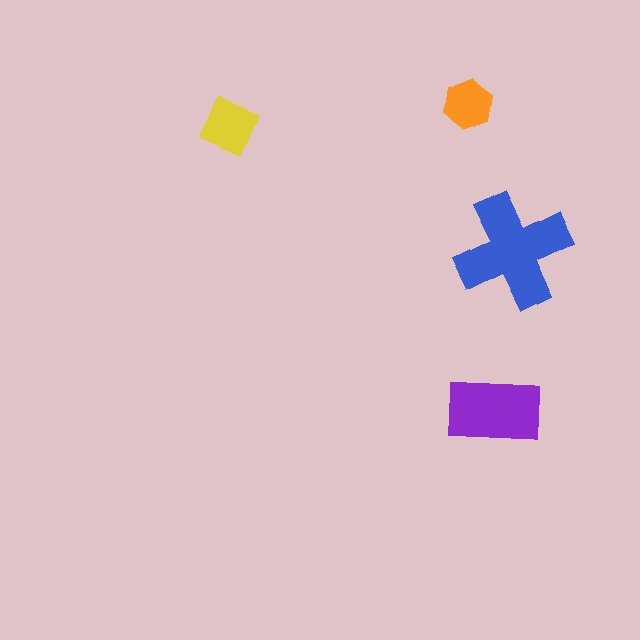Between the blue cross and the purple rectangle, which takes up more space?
The blue cross.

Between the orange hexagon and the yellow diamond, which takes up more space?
The yellow diamond.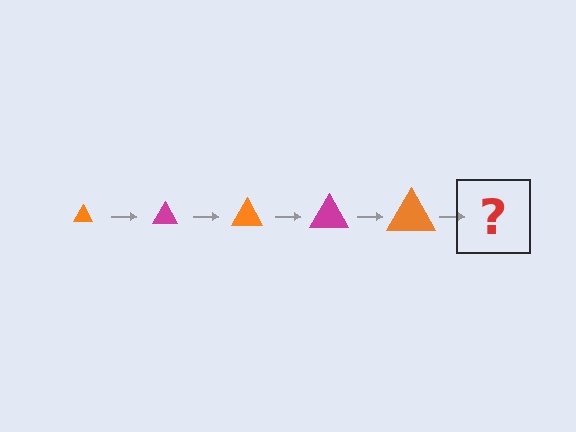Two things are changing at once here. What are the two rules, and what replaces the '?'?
The two rules are that the triangle grows larger each step and the color cycles through orange and magenta. The '?' should be a magenta triangle, larger than the previous one.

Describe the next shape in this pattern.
It should be a magenta triangle, larger than the previous one.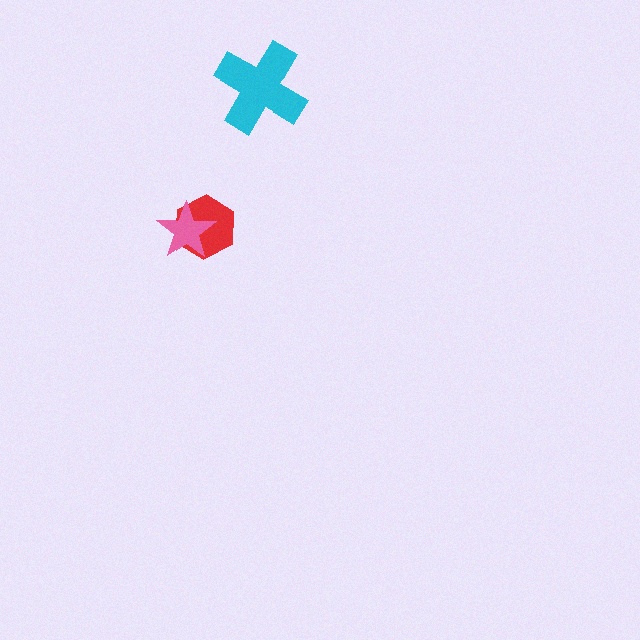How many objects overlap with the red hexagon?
1 object overlaps with the red hexagon.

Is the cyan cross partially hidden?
No, no other shape covers it.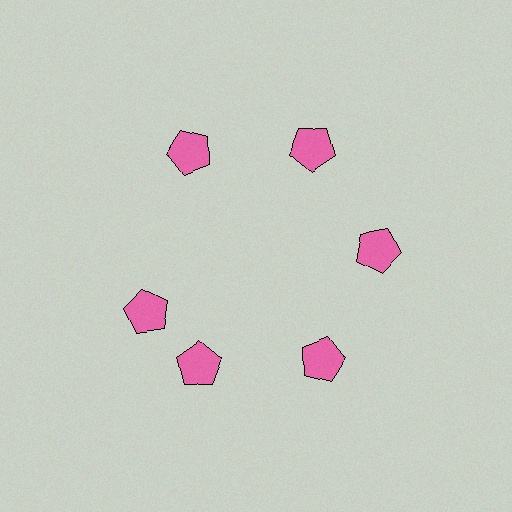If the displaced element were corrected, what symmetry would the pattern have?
It would have 6-fold rotational symmetry — the pattern would map onto itself every 60 degrees.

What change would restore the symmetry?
The symmetry would be restored by rotating it back into even spacing with its neighbors so that all 6 pentagons sit at equal angles and equal distance from the center.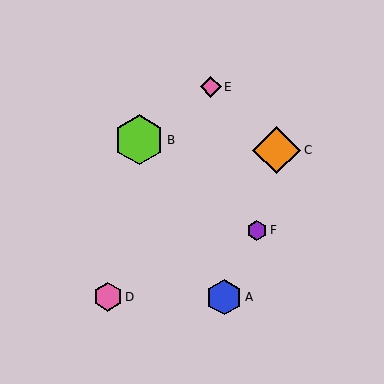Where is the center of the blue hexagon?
The center of the blue hexagon is at (224, 297).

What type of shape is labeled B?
Shape B is a lime hexagon.